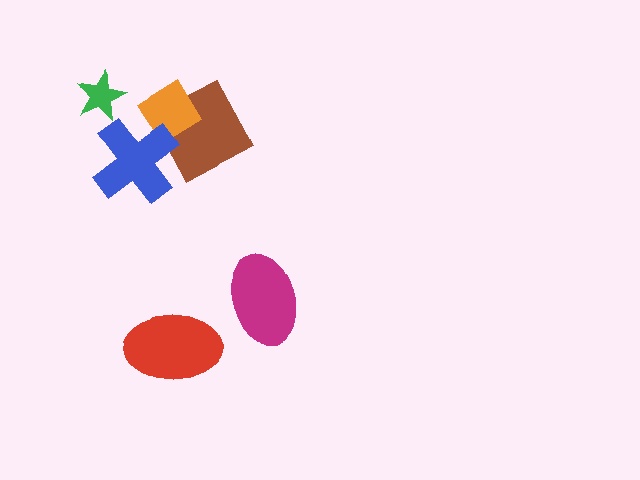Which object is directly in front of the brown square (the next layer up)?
The orange diamond is directly in front of the brown square.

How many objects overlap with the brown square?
2 objects overlap with the brown square.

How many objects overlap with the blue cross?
2 objects overlap with the blue cross.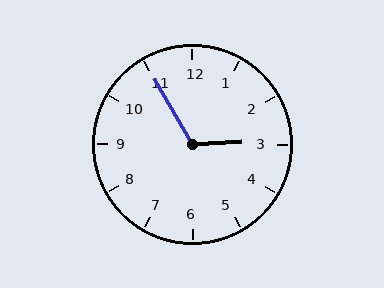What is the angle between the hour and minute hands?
Approximately 118 degrees.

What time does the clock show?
2:55.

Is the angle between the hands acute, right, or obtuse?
It is obtuse.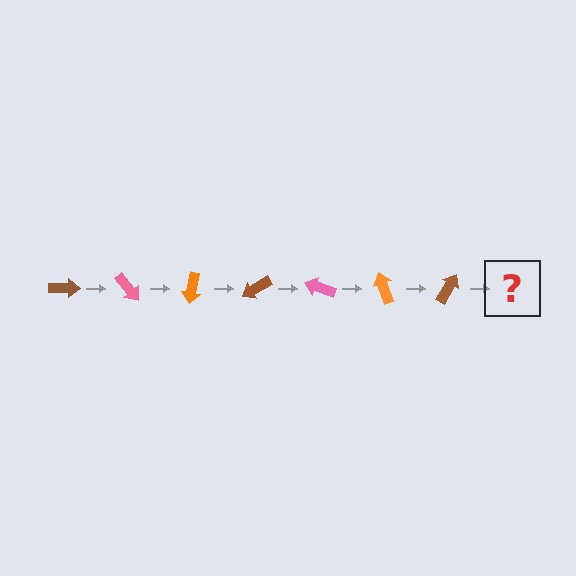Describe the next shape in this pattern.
It should be a pink arrow, rotated 350 degrees from the start.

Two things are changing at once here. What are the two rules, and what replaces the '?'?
The two rules are that it rotates 50 degrees each step and the color cycles through brown, pink, and orange. The '?' should be a pink arrow, rotated 350 degrees from the start.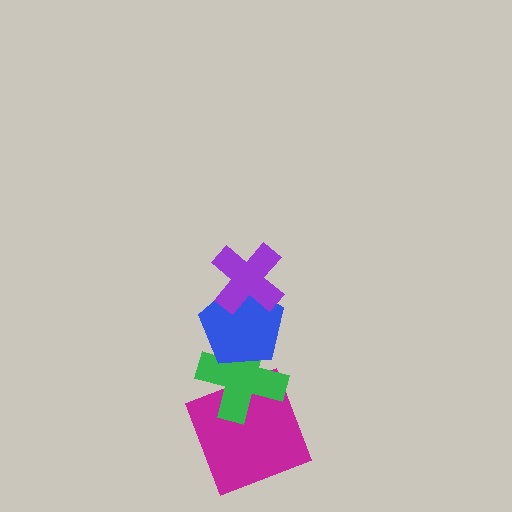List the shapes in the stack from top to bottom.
From top to bottom: the purple cross, the blue pentagon, the green cross, the magenta square.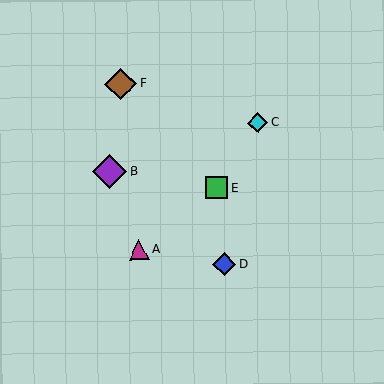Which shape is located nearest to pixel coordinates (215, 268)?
The blue diamond (labeled D) at (224, 264) is nearest to that location.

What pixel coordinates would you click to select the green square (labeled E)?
Click at (217, 187) to select the green square E.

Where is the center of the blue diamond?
The center of the blue diamond is at (224, 264).